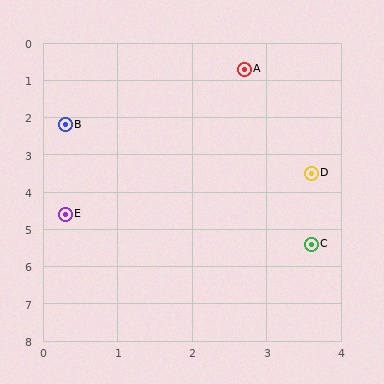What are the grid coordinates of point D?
Point D is at approximately (3.6, 3.5).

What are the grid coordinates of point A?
Point A is at approximately (2.7, 0.7).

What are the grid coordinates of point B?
Point B is at approximately (0.3, 2.2).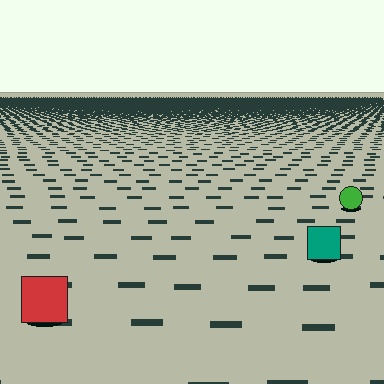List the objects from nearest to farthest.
From nearest to farthest: the red square, the teal square, the green circle.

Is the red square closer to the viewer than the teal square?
Yes. The red square is closer — you can tell from the texture gradient: the ground texture is coarser near it.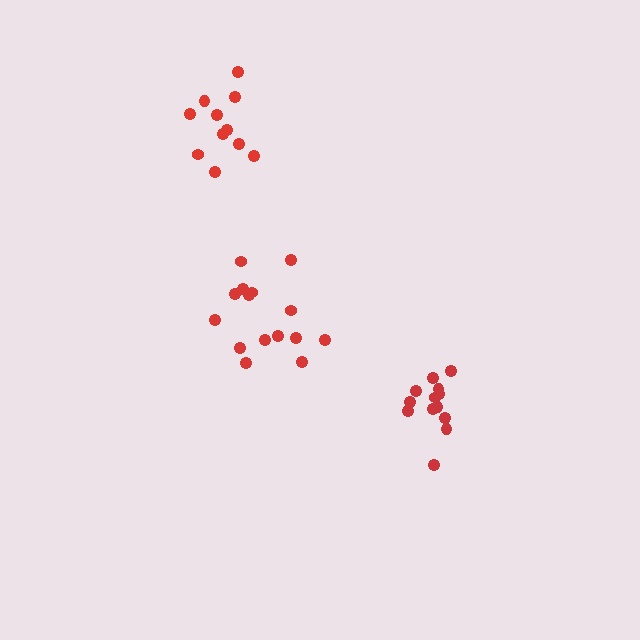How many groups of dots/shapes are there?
There are 3 groups.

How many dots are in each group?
Group 1: 15 dots, Group 2: 13 dots, Group 3: 11 dots (39 total).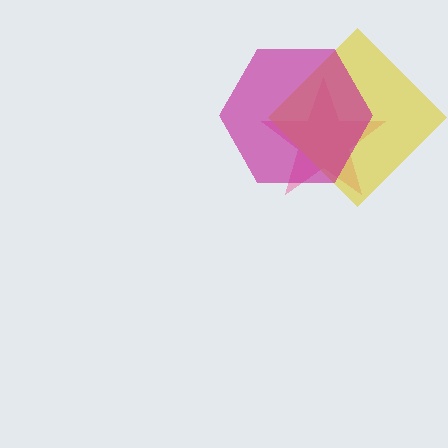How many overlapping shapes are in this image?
There are 3 overlapping shapes in the image.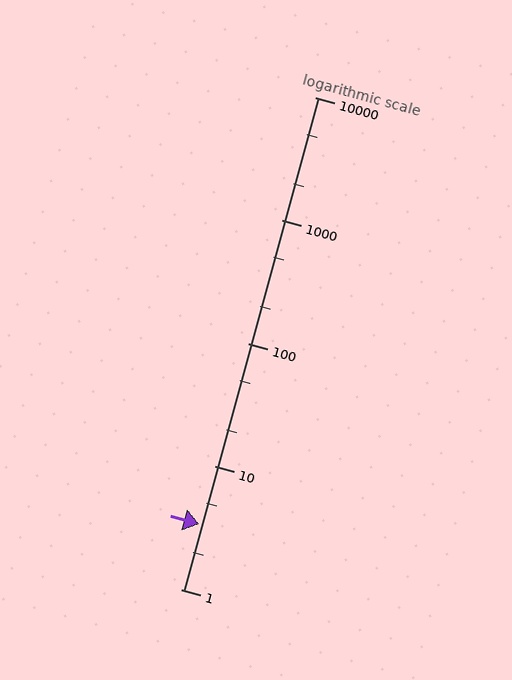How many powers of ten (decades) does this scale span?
The scale spans 4 decades, from 1 to 10000.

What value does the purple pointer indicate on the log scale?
The pointer indicates approximately 3.4.